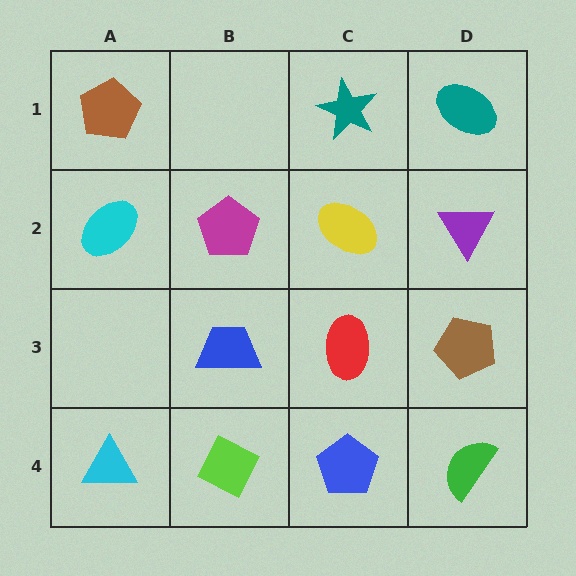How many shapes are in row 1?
3 shapes.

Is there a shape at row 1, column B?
No, that cell is empty.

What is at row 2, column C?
A yellow ellipse.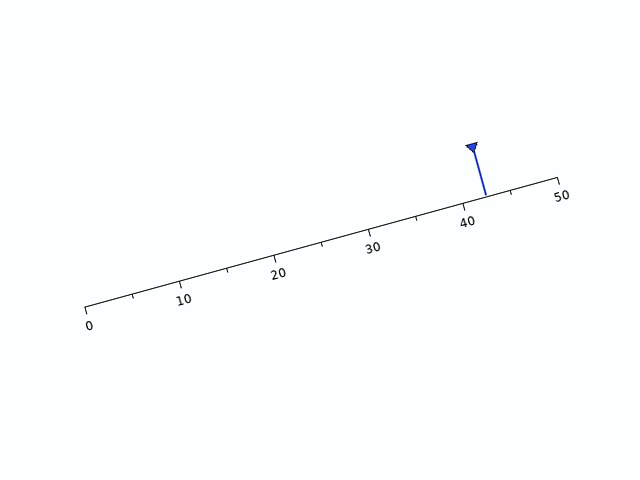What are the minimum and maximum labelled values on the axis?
The axis runs from 0 to 50.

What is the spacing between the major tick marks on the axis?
The major ticks are spaced 10 apart.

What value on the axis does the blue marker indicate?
The marker indicates approximately 42.5.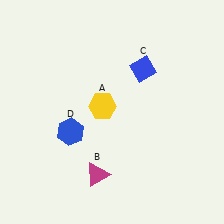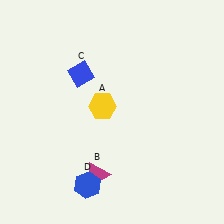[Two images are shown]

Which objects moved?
The objects that moved are: the blue diamond (C), the blue hexagon (D).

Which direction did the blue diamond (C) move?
The blue diamond (C) moved left.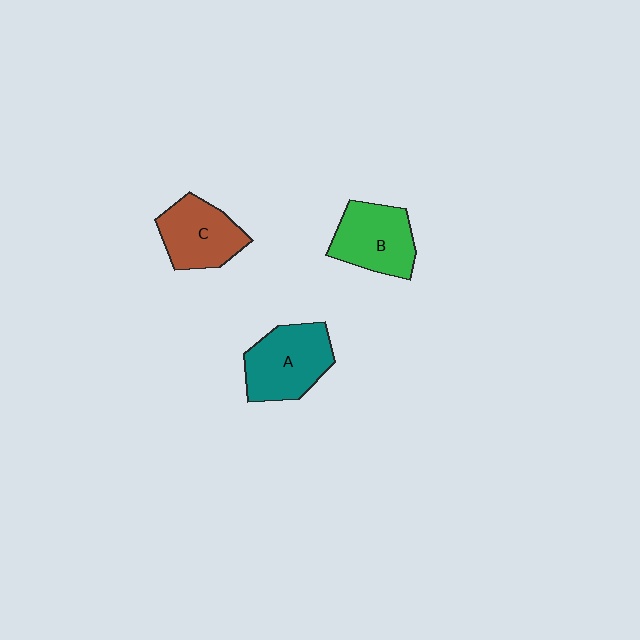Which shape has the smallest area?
Shape C (brown).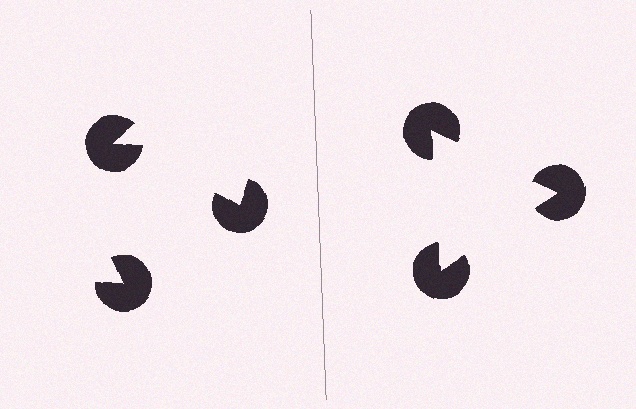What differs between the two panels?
The pac-man discs are positioned identically on both sides; only the wedge orientations differ. On the right they align to a triangle; on the left they are misaligned.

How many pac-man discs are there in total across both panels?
6 — 3 on each side.